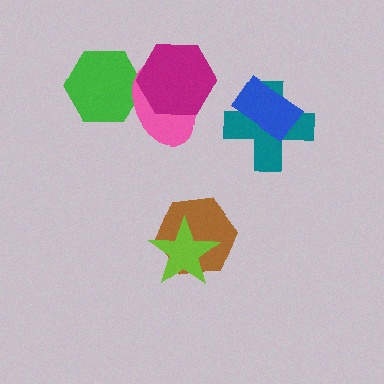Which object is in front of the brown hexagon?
The lime star is in front of the brown hexagon.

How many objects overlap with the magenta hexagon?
1 object overlaps with the magenta hexagon.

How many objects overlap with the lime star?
1 object overlaps with the lime star.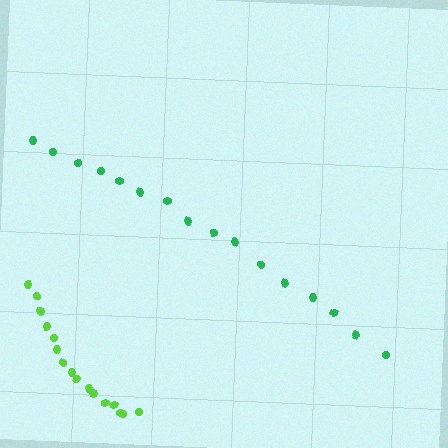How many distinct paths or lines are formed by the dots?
There are 2 distinct paths.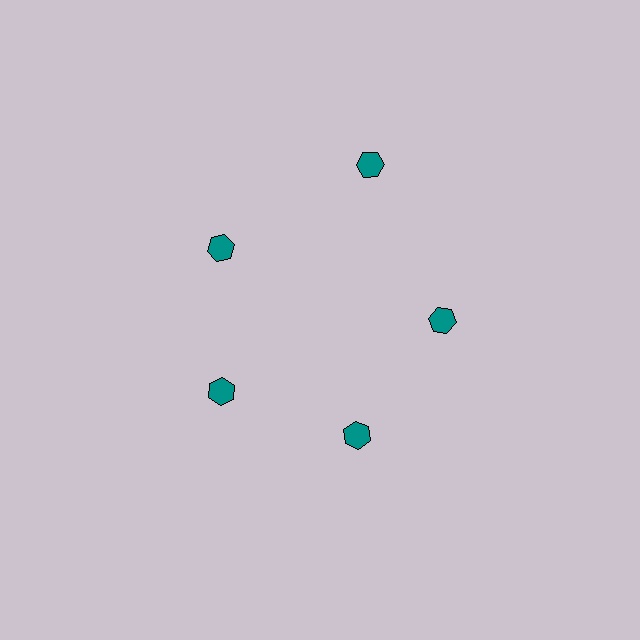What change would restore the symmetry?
The symmetry would be restored by moving it inward, back onto the ring so that all 5 hexagons sit at equal angles and equal distance from the center.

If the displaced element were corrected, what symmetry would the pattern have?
It would have 5-fold rotational symmetry — the pattern would map onto itself every 72 degrees.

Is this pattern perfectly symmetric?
No. The 5 teal hexagons are arranged in a ring, but one element near the 1 o'clock position is pushed outward from the center, breaking the 5-fold rotational symmetry.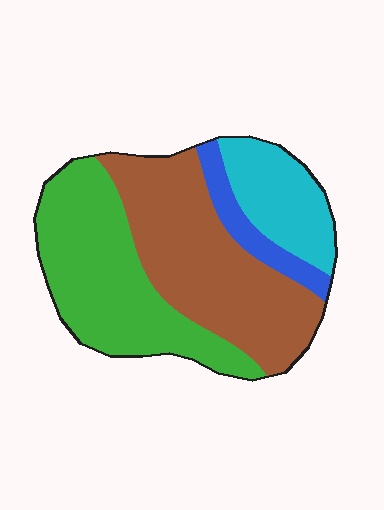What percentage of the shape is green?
Green takes up about three eighths (3/8) of the shape.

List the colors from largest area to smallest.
From largest to smallest: brown, green, cyan, blue.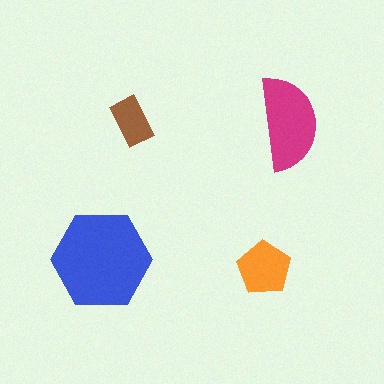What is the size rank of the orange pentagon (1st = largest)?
3rd.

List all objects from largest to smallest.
The blue hexagon, the magenta semicircle, the orange pentagon, the brown rectangle.